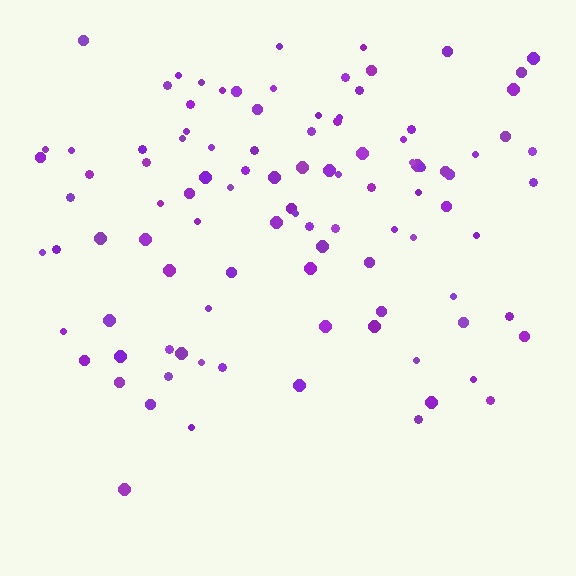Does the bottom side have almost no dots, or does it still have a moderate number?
Still a moderate number, just noticeably fewer than the top.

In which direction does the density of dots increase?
From bottom to top, with the top side densest.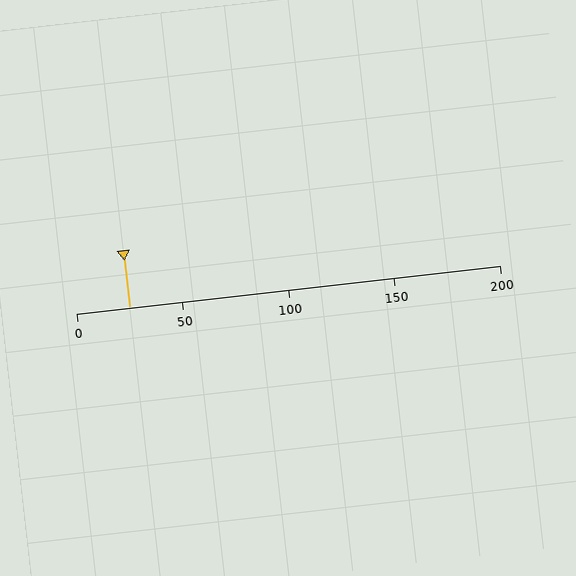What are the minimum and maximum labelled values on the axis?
The axis runs from 0 to 200.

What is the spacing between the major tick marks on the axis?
The major ticks are spaced 50 apart.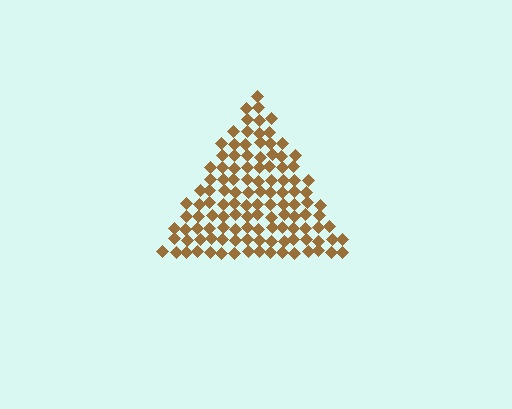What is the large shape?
The large shape is a triangle.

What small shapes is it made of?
It is made of small diamonds.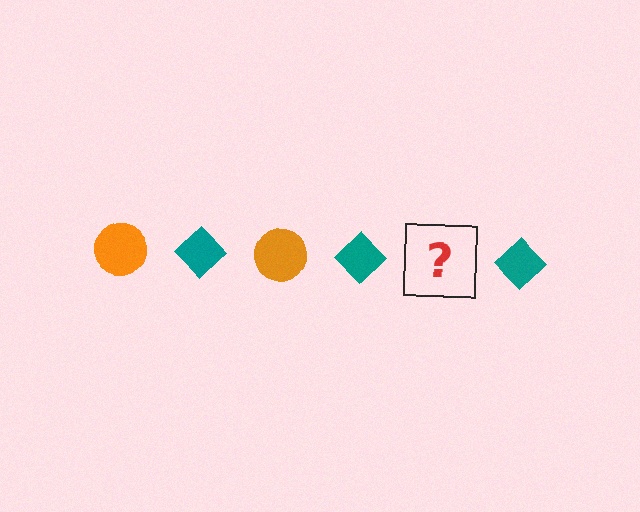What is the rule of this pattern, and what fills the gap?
The rule is that the pattern alternates between orange circle and teal diamond. The gap should be filled with an orange circle.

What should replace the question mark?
The question mark should be replaced with an orange circle.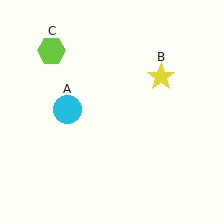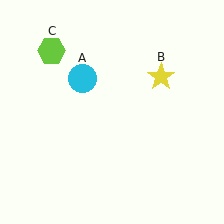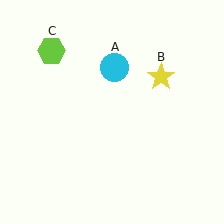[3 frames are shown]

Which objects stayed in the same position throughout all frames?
Yellow star (object B) and lime hexagon (object C) remained stationary.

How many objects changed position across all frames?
1 object changed position: cyan circle (object A).